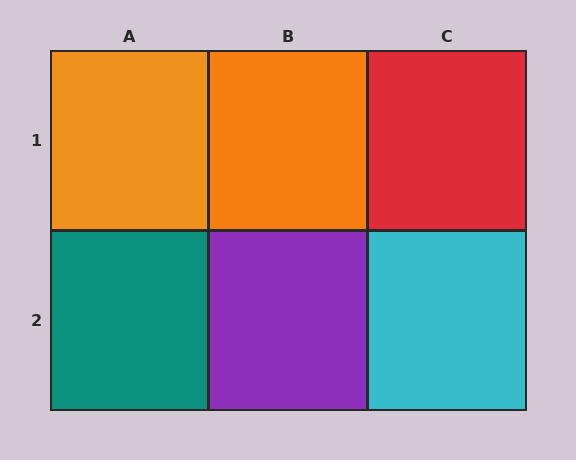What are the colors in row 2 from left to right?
Teal, purple, cyan.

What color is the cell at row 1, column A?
Orange.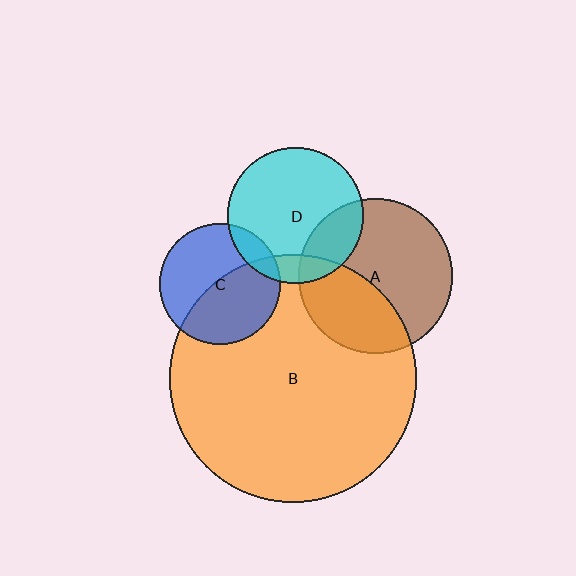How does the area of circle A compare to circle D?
Approximately 1.3 times.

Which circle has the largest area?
Circle B (orange).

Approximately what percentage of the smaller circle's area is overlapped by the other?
Approximately 50%.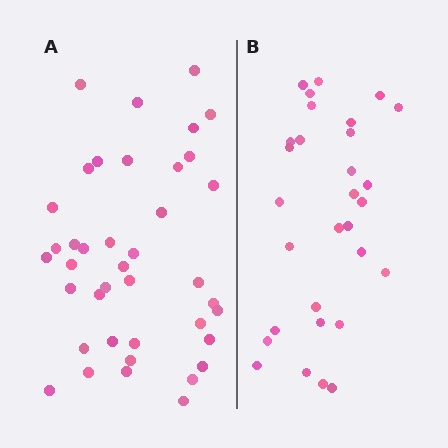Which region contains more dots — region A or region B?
Region A (the left region) has more dots.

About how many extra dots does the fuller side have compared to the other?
Region A has roughly 10 or so more dots than region B.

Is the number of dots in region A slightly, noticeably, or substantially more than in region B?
Region A has noticeably more, but not dramatically so. The ratio is roughly 1.3 to 1.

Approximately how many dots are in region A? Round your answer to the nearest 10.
About 40 dots.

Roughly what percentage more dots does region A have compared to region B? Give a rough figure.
About 35% more.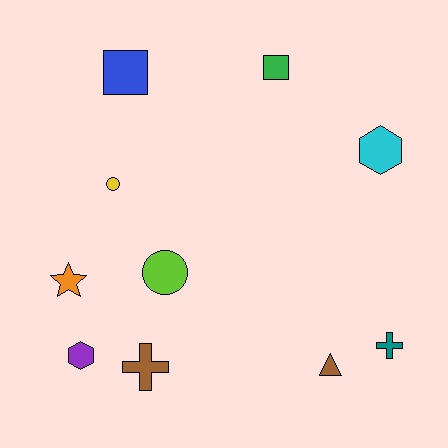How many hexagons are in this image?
There are 2 hexagons.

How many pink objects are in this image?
There are no pink objects.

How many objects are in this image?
There are 10 objects.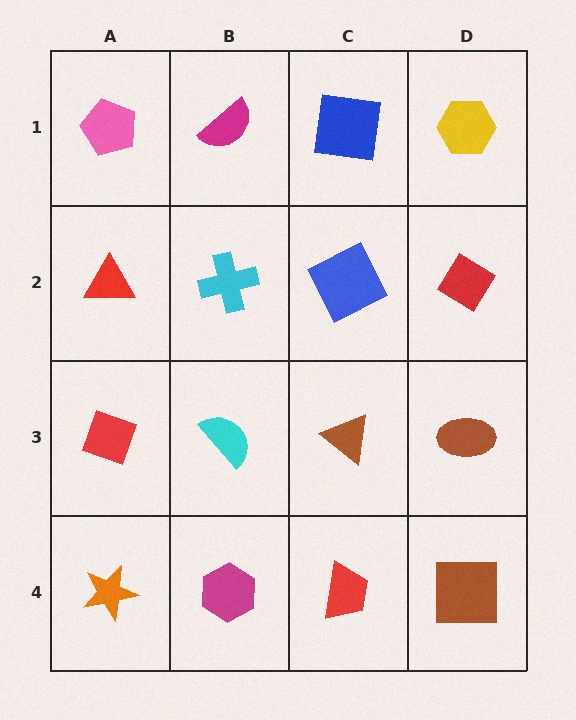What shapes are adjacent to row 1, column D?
A red diamond (row 2, column D), a blue square (row 1, column C).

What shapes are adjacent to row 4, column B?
A cyan semicircle (row 3, column B), an orange star (row 4, column A), a red trapezoid (row 4, column C).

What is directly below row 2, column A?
A red diamond.